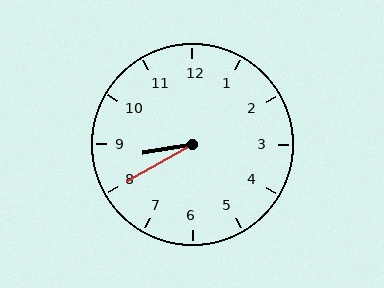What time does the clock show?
8:40.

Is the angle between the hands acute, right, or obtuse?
It is acute.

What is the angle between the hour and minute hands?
Approximately 20 degrees.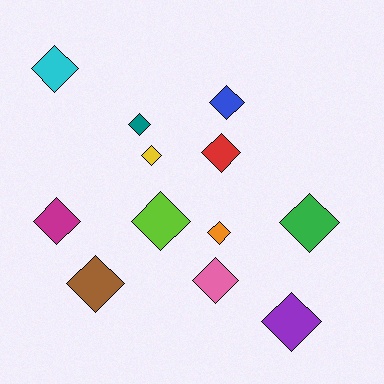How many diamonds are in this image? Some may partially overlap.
There are 12 diamonds.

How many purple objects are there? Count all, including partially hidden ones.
There is 1 purple object.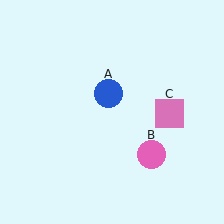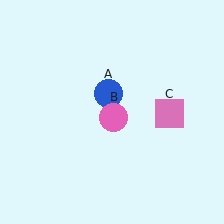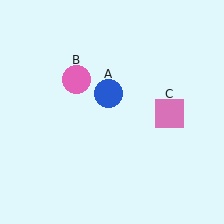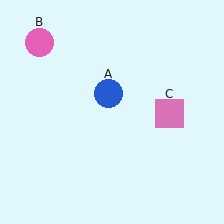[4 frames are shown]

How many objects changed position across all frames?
1 object changed position: pink circle (object B).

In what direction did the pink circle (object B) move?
The pink circle (object B) moved up and to the left.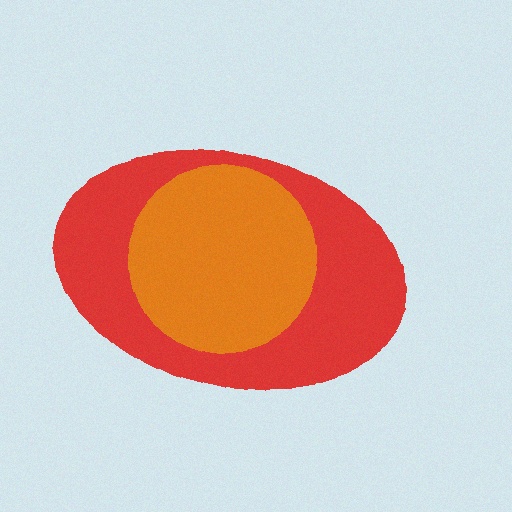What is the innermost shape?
The orange circle.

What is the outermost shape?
The red ellipse.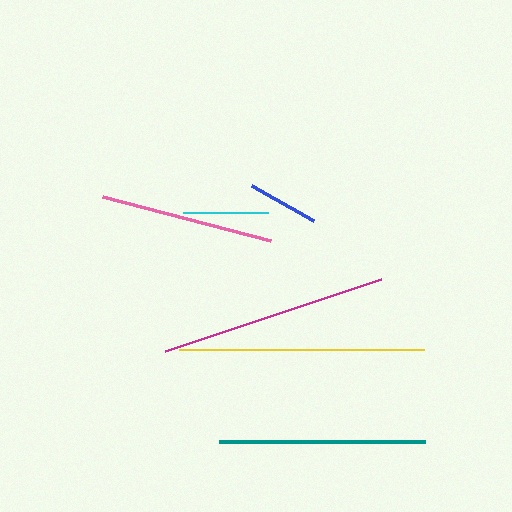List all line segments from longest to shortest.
From longest to shortest: yellow, magenta, teal, pink, cyan, blue.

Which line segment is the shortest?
The blue line is the shortest at approximately 72 pixels.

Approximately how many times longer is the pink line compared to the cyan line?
The pink line is approximately 2.1 times the length of the cyan line.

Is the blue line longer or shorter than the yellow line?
The yellow line is longer than the blue line.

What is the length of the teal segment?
The teal segment is approximately 206 pixels long.